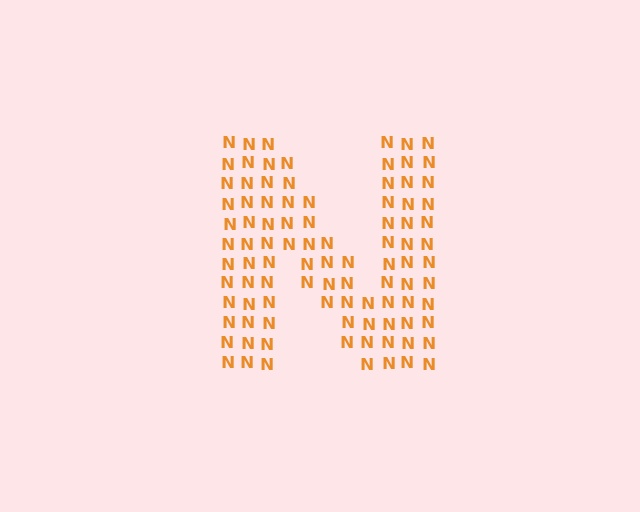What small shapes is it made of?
It is made of small letter N's.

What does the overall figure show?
The overall figure shows the letter N.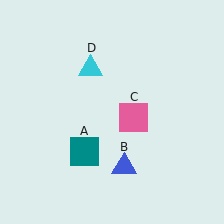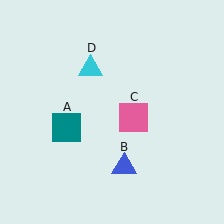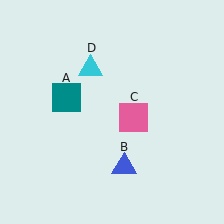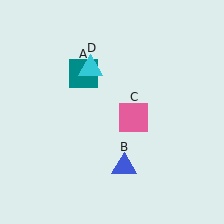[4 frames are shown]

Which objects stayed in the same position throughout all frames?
Blue triangle (object B) and pink square (object C) and cyan triangle (object D) remained stationary.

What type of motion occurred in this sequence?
The teal square (object A) rotated clockwise around the center of the scene.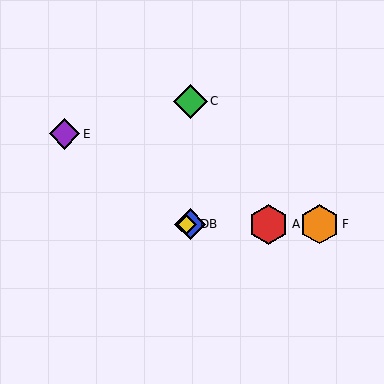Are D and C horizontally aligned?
No, D is at y≈224 and C is at y≈101.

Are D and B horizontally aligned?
Yes, both are at y≈224.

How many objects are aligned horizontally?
4 objects (A, B, D, F) are aligned horizontally.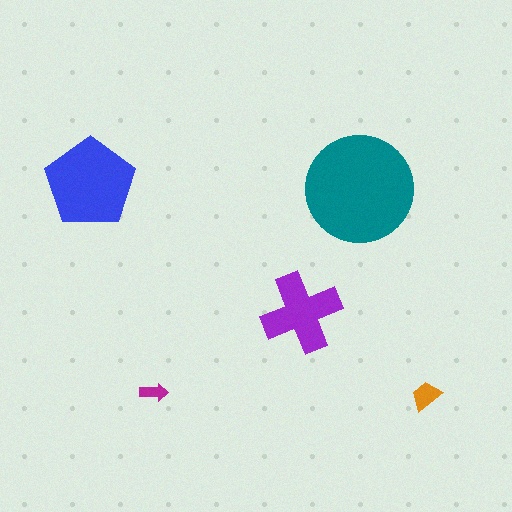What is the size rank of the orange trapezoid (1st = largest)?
4th.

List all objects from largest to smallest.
The teal circle, the blue pentagon, the purple cross, the orange trapezoid, the magenta arrow.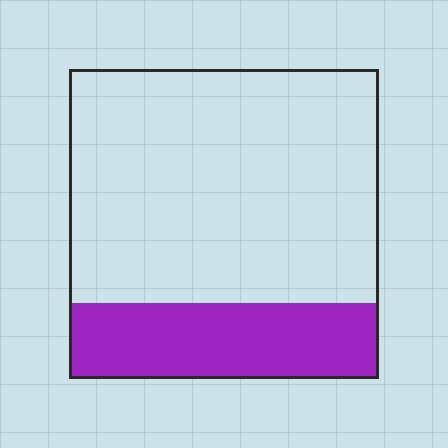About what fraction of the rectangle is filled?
About one quarter (1/4).